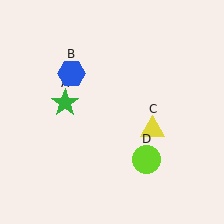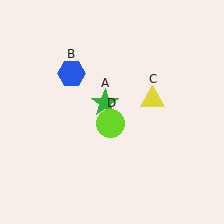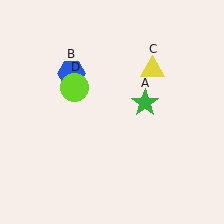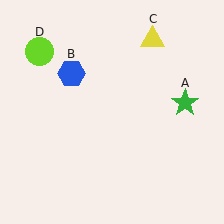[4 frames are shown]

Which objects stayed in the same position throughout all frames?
Blue hexagon (object B) remained stationary.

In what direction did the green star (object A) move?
The green star (object A) moved right.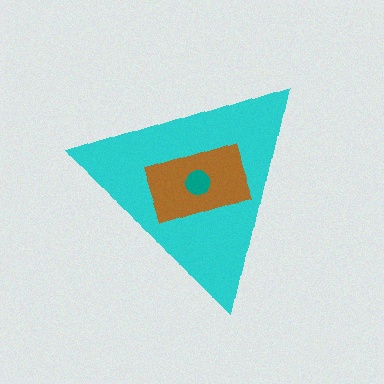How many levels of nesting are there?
3.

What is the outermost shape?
The cyan triangle.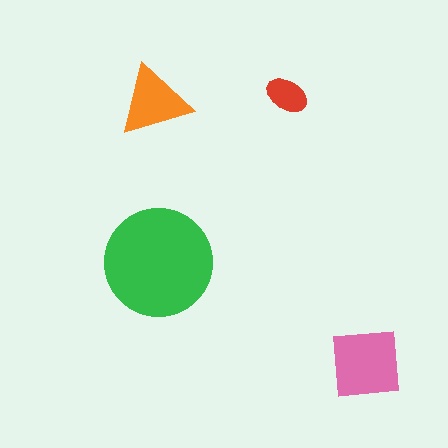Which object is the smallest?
The red ellipse.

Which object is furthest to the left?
The orange triangle is leftmost.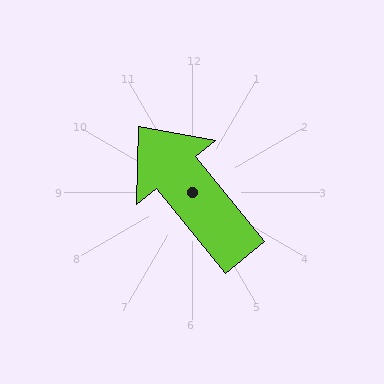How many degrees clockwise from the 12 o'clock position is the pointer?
Approximately 321 degrees.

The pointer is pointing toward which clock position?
Roughly 11 o'clock.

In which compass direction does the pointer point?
Northwest.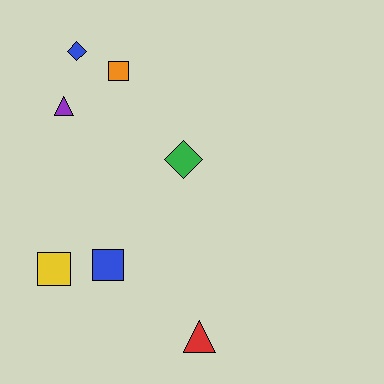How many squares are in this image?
There are 3 squares.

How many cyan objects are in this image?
There are no cyan objects.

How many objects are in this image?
There are 7 objects.